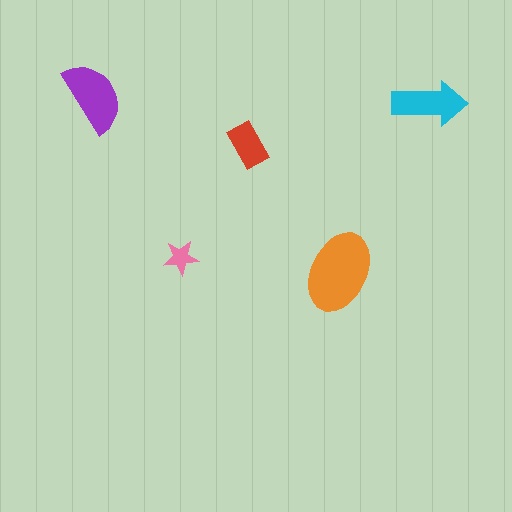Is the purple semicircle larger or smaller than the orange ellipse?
Smaller.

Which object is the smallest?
The pink star.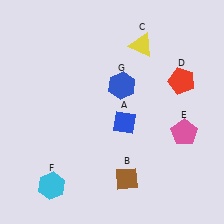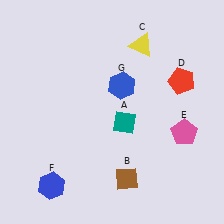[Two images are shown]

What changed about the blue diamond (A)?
In Image 1, A is blue. In Image 2, it changed to teal.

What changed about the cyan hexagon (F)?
In Image 1, F is cyan. In Image 2, it changed to blue.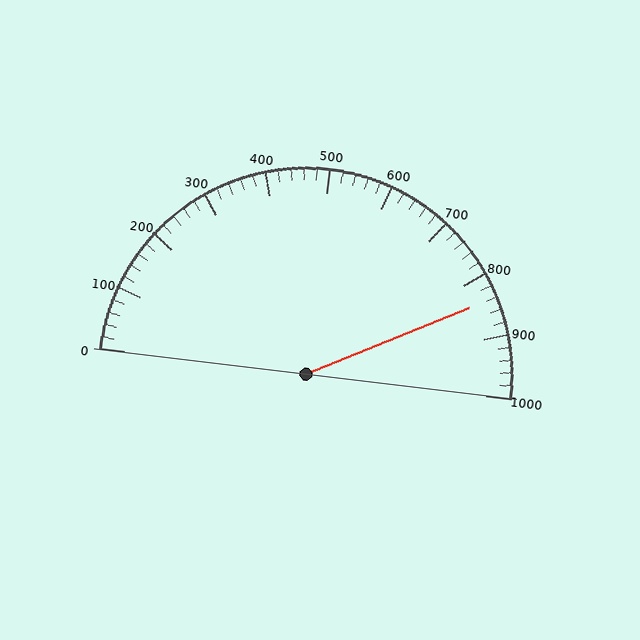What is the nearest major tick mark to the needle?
The nearest major tick mark is 800.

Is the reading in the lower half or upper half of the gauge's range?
The reading is in the upper half of the range (0 to 1000).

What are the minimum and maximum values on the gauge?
The gauge ranges from 0 to 1000.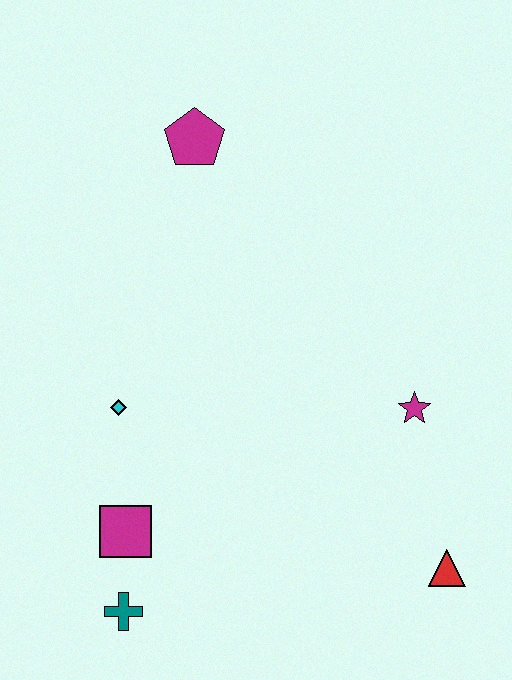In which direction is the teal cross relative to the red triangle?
The teal cross is to the left of the red triangle.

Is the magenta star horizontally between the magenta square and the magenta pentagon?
No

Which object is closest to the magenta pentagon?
The cyan diamond is closest to the magenta pentagon.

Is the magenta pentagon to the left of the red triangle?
Yes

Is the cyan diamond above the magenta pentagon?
No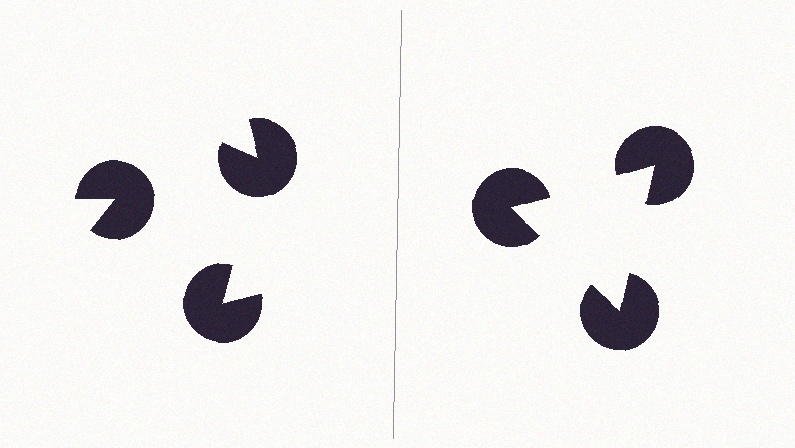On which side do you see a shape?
An illusory triangle appears on the right side. On the left side the wedge cuts are rotated, so no coherent shape forms.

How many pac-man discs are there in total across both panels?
6 — 3 on each side.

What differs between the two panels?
The pac-man discs are positioned identically on both sides; only the wedge orientations differ. On the right they align to a triangle; on the left they are misaligned.